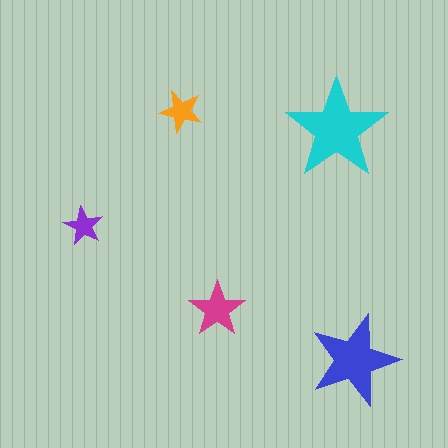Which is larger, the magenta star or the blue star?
The blue one.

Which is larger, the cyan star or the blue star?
The cyan one.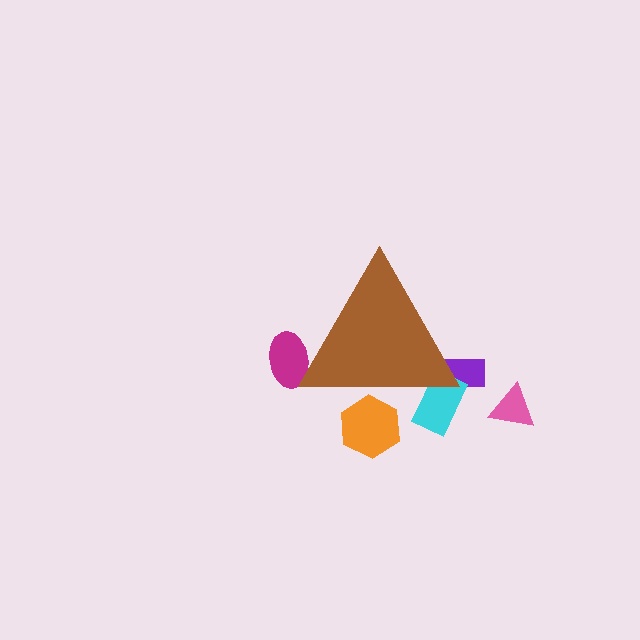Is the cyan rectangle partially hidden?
Yes, the cyan rectangle is partially hidden behind the brown triangle.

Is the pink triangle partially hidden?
No, the pink triangle is fully visible.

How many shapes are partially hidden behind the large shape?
4 shapes are partially hidden.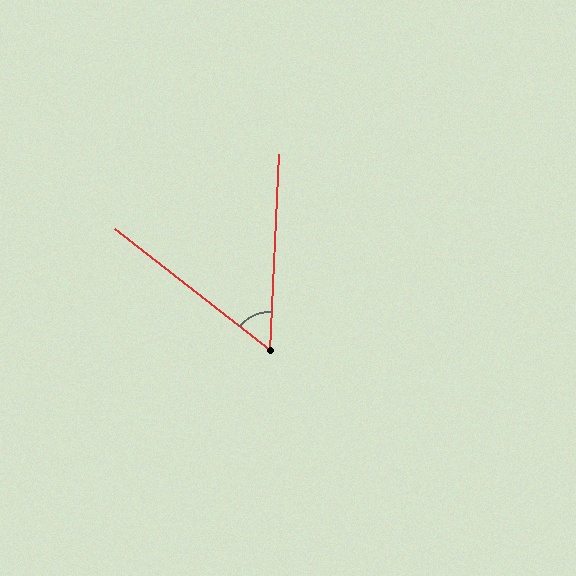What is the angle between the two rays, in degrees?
Approximately 55 degrees.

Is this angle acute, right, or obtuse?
It is acute.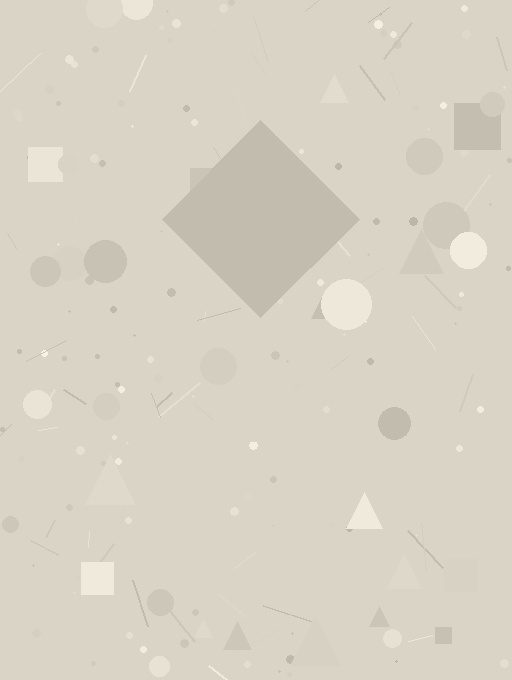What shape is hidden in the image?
A diamond is hidden in the image.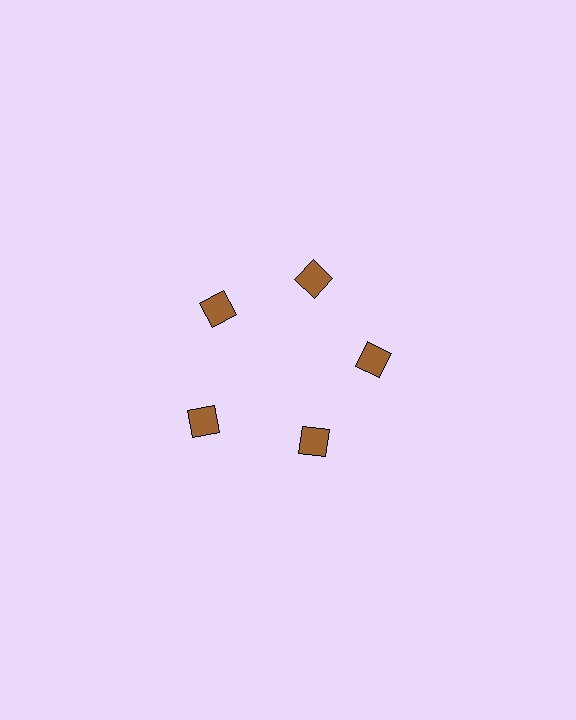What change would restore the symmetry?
The symmetry would be restored by moving it inward, back onto the ring so that all 5 squares sit at equal angles and equal distance from the center.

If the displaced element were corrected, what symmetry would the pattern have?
It would have 5-fold rotational symmetry — the pattern would map onto itself every 72 degrees.